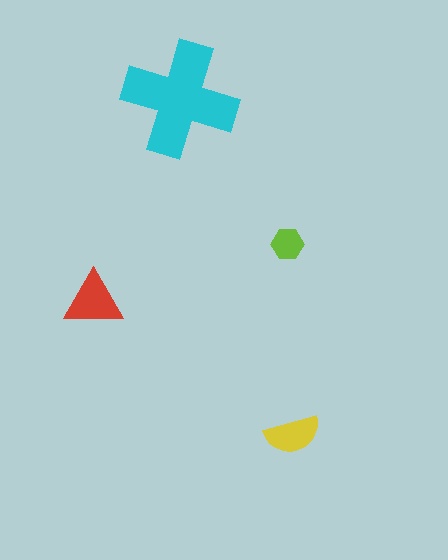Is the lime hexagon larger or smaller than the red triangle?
Smaller.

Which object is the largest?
The cyan cross.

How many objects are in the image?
There are 4 objects in the image.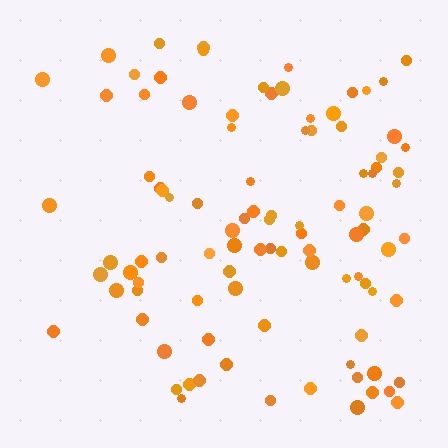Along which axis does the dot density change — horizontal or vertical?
Horizontal.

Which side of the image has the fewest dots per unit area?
The left.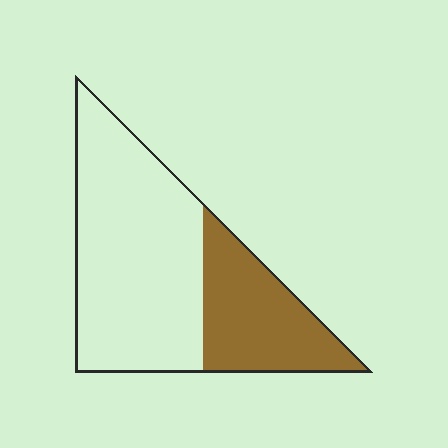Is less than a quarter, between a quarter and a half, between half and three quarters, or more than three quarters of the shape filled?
Between a quarter and a half.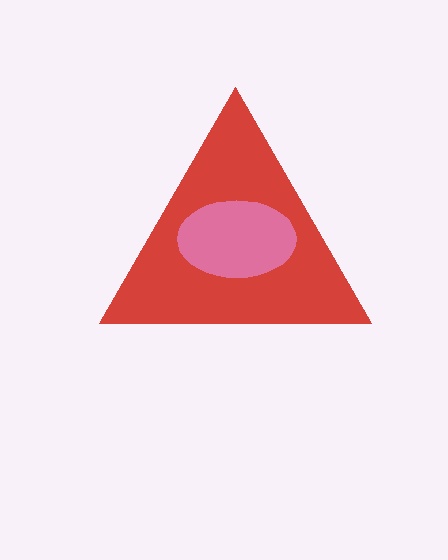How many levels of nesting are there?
2.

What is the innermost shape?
The pink ellipse.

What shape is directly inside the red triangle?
The pink ellipse.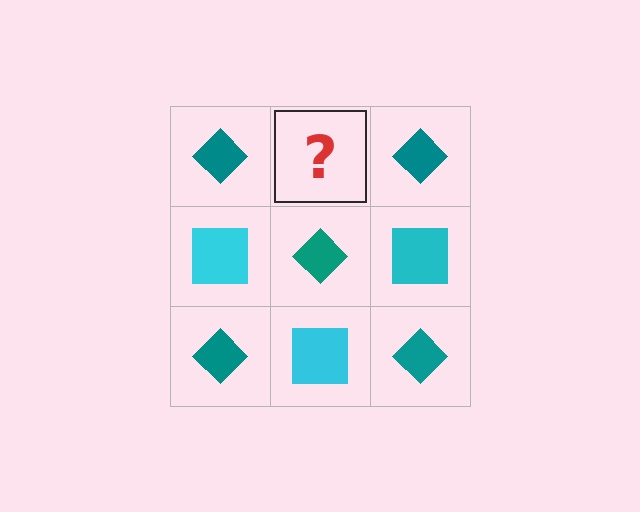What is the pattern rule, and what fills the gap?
The rule is that it alternates teal diamond and cyan square in a checkerboard pattern. The gap should be filled with a cyan square.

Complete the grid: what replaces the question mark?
The question mark should be replaced with a cyan square.